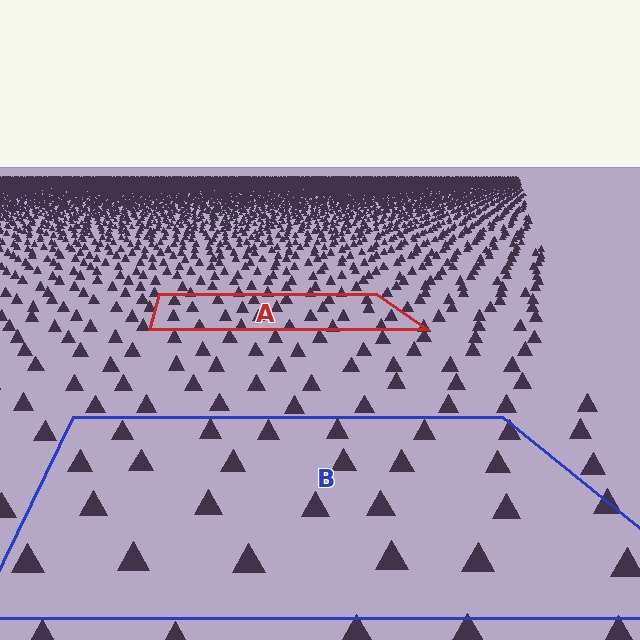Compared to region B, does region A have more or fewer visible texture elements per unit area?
Region A has more texture elements per unit area — they are packed more densely because it is farther away.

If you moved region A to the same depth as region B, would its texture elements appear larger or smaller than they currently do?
They would appear larger. At a closer depth, the same texture elements are projected at a bigger on-screen size.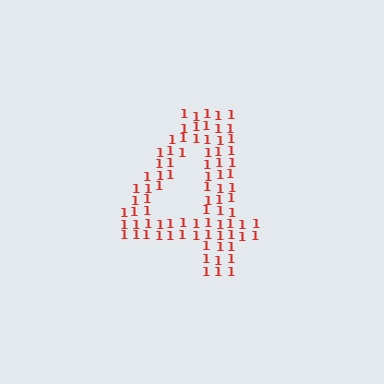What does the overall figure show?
The overall figure shows the digit 4.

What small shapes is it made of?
It is made of small digit 1's.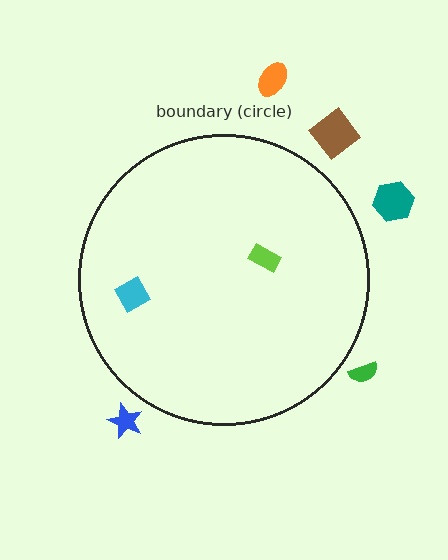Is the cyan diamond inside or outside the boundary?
Inside.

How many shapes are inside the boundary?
2 inside, 5 outside.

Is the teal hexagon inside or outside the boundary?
Outside.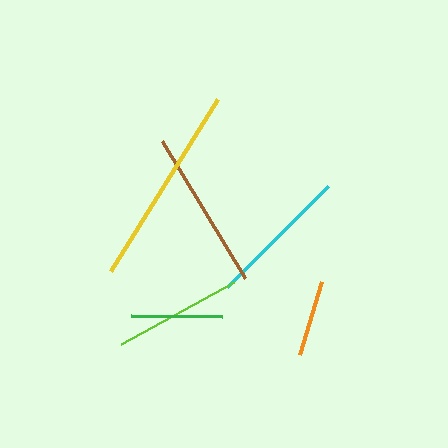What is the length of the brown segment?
The brown segment is approximately 160 pixels long.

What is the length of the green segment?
The green segment is approximately 92 pixels long.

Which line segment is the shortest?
The orange line is the shortest at approximately 76 pixels.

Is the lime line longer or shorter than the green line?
The lime line is longer than the green line.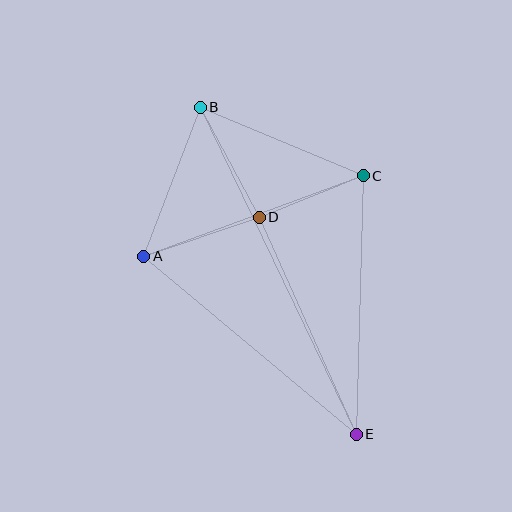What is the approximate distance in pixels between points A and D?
The distance between A and D is approximately 122 pixels.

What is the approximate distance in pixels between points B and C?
The distance between B and C is approximately 177 pixels.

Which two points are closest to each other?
Points C and D are closest to each other.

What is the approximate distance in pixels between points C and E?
The distance between C and E is approximately 258 pixels.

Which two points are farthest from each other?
Points B and E are farthest from each other.